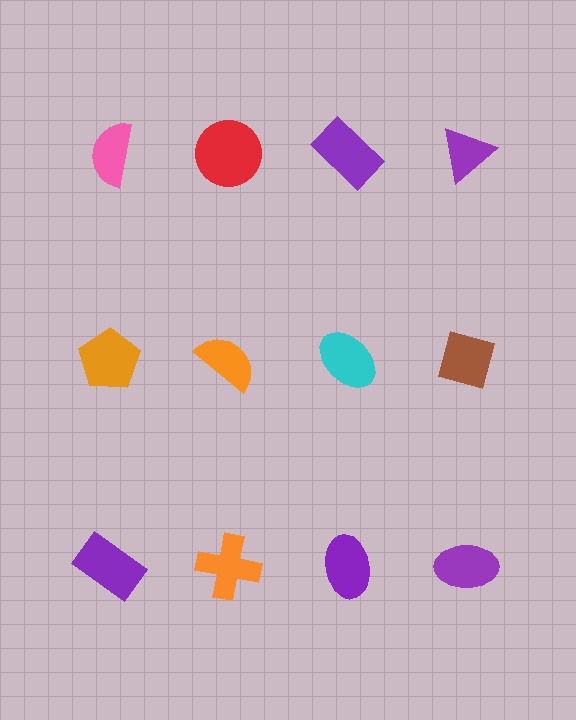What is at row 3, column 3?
A purple ellipse.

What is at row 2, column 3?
A cyan ellipse.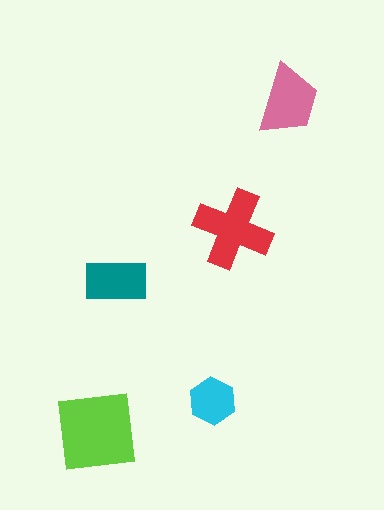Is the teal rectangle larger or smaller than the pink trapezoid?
Smaller.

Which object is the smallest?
The cyan hexagon.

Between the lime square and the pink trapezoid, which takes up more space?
The lime square.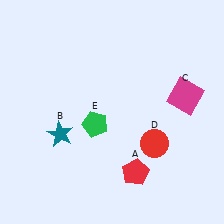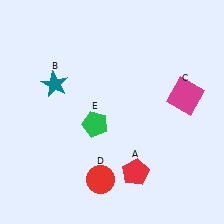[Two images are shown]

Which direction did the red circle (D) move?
The red circle (D) moved left.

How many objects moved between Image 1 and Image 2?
2 objects moved between the two images.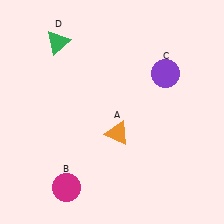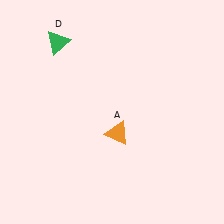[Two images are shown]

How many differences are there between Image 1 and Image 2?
There are 2 differences between the two images.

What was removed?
The purple circle (C), the magenta circle (B) were removed in Image 2.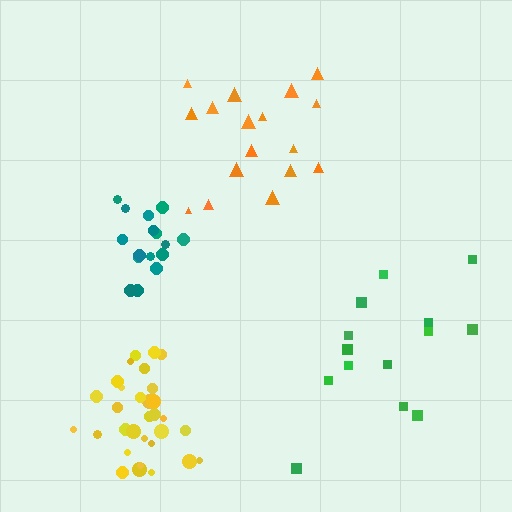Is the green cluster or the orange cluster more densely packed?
Orange.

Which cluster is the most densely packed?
Teal.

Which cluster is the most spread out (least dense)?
Green.